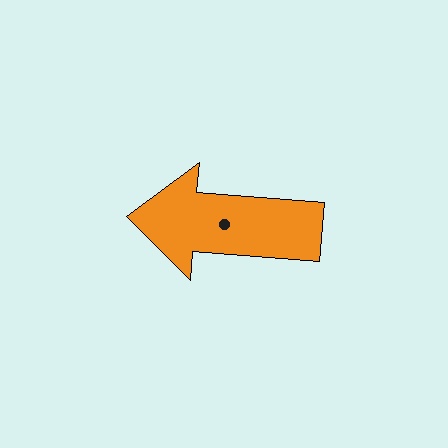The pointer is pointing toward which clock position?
Roughly 9 o'clock.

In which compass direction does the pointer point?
West.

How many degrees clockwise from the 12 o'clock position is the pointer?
Approximately 275 degrees.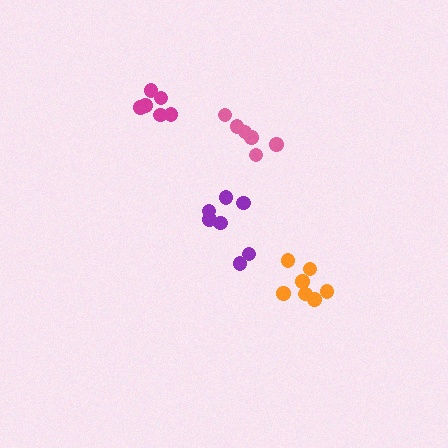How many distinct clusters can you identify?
There are 4 distinct clusters.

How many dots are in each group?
Group 1: 7 dots, Group 2: 6 dots, Group 3: 6 dots, Group 4: 8 dots (27 total).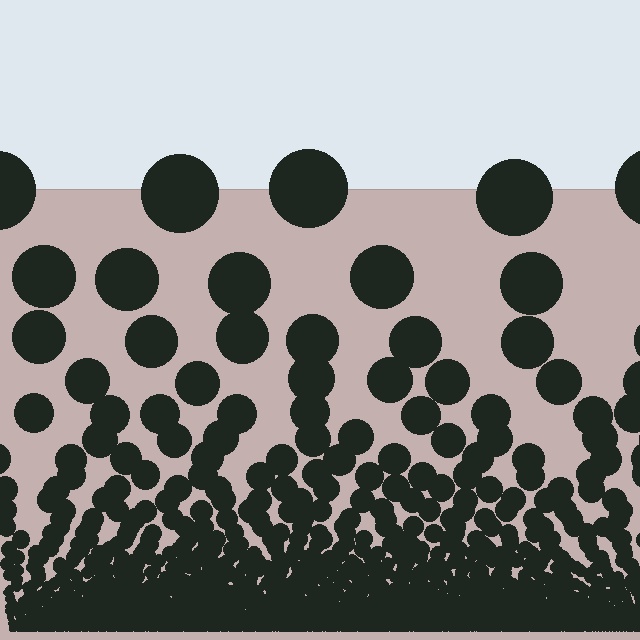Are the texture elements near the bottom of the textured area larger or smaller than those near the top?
Smaller. The gradient is inverted — elements near the bottom are smaller and denser.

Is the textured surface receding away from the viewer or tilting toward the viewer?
The surface appears to tilt toward the viewer. Texture elements get larger and sparser toward the top.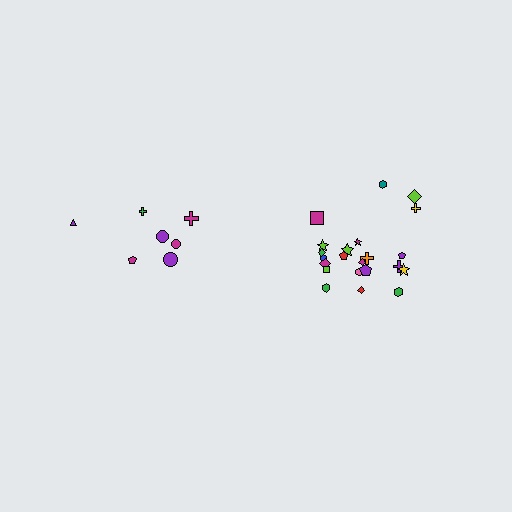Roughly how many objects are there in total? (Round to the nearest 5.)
Roughly 30 objects in total.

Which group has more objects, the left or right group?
The right group.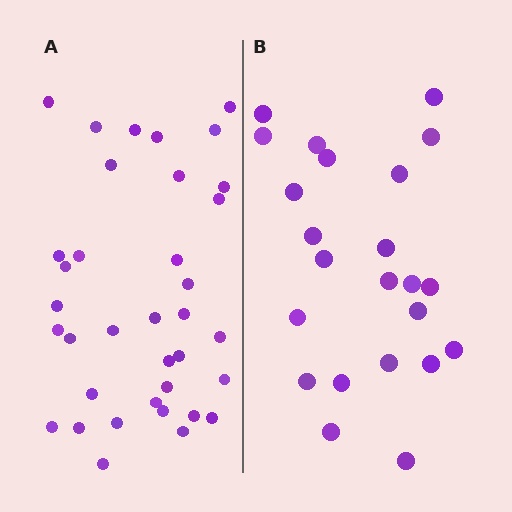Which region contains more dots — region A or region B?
Region A (the left region) has more dots.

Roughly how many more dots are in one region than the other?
Region A has approximately 15 more dots than region B.